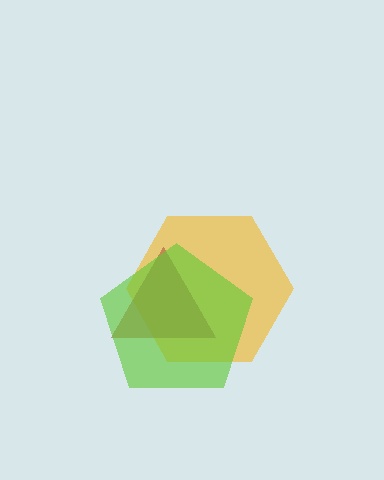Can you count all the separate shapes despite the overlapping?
Yes, there are 3 separate shapes.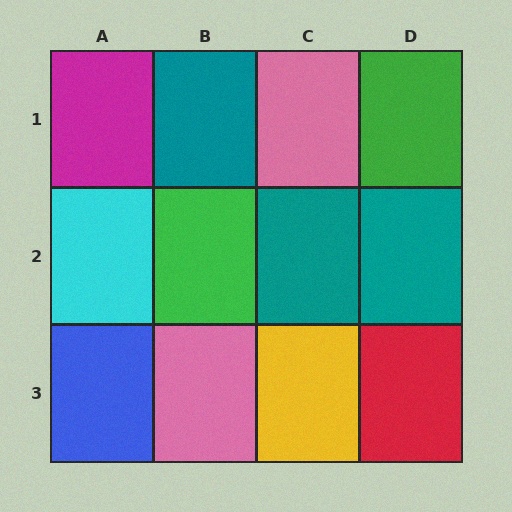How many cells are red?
1 cell is red.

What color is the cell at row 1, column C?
Pink.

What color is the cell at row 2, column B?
Green.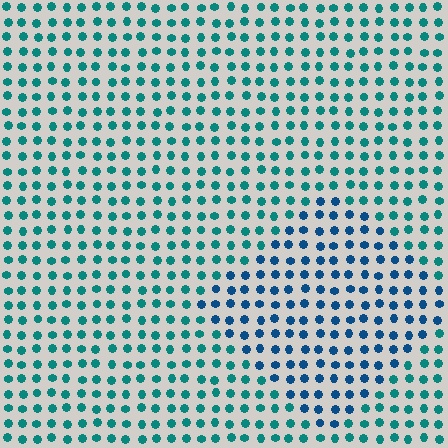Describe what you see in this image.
The image is filled with small teal elements in a uniform arrangement. A diamond-shaped region is visible where the elements are tinted to a slightly different hue, forming a subtle color boundary.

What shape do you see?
I see a diamond.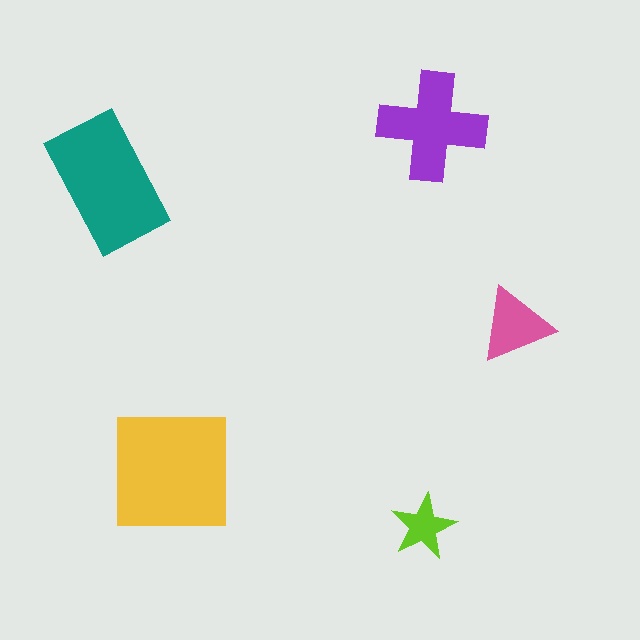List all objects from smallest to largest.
The lime star, the pink triangle, the purple cross, the teal rectangle, the yellow square.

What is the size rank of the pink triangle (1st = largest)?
4th.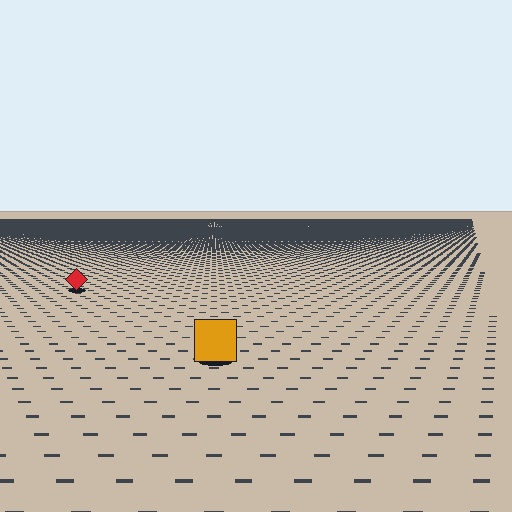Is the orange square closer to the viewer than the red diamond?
Yes. The orange square is closer — you can tell from the texture gradient: the ground texture is coarser near it.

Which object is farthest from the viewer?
The red diamond is farthest from the viewer. It appears smaller and the ground texture around it is denser.